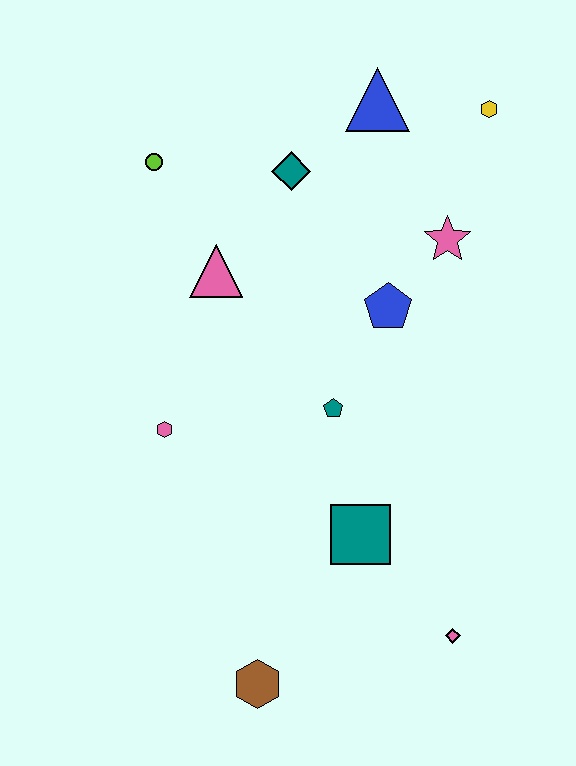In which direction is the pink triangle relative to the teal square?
The pink triangle is above the teal square.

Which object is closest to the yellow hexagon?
The blue triangle is closest to the yellow hexagon.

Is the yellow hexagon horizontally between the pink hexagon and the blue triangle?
No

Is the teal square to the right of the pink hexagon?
Yes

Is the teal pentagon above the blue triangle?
No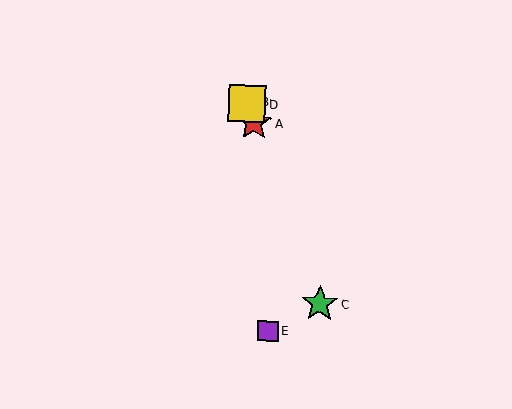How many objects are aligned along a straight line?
4 objects (A, B, C, D) are aligned along a straight line.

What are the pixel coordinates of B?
Object B is at (246, 102).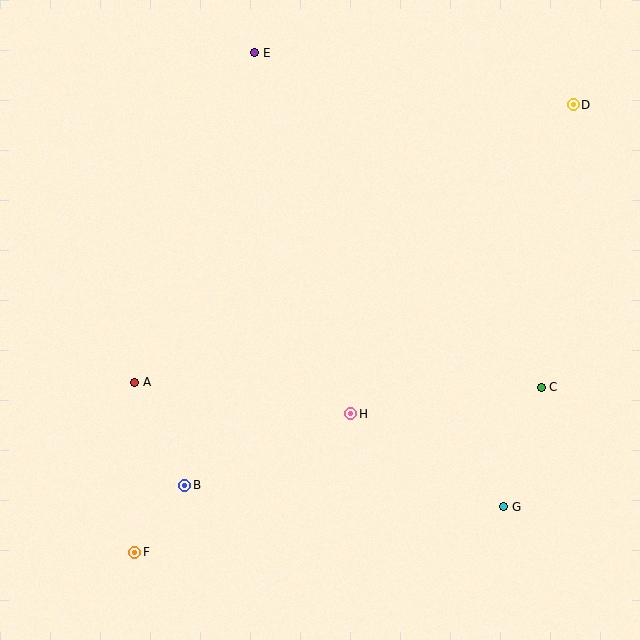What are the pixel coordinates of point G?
Point G is at (504, 507).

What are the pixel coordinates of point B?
Point B is at (185, 485).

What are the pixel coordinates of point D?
Point D is at (573, 105).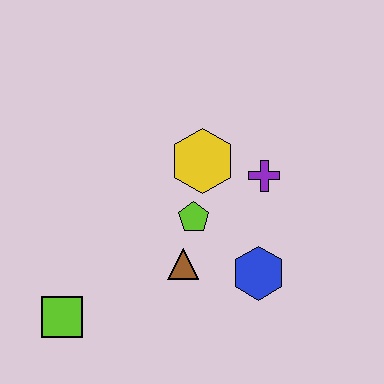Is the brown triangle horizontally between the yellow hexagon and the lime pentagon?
No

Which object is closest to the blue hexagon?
The brown triangle is closest to the blue hexagon.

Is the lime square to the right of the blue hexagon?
No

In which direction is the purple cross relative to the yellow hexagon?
The purple cross is to the right of the yellow hexagon.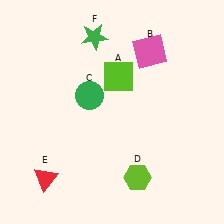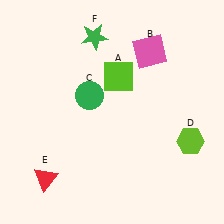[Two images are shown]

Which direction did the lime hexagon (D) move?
The lime hexagon (D) moved right.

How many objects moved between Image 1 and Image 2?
1 object moved between the two images.